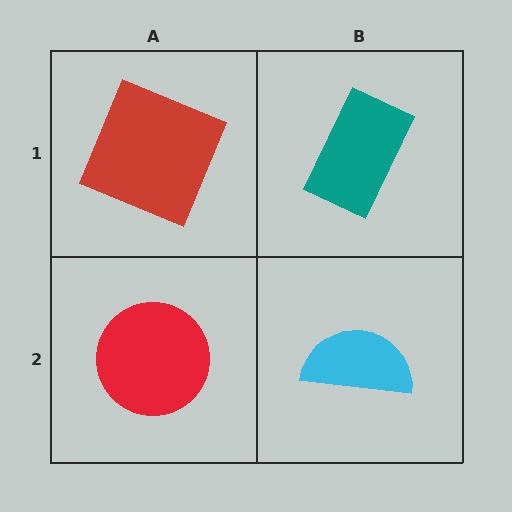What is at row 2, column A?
A red circle.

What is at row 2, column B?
A cyan semicircle.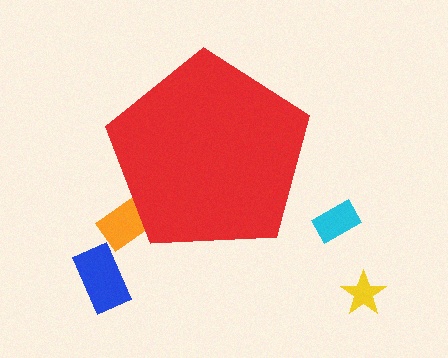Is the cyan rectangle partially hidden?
No, the cyan rectangle is fully visible.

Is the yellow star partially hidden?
No, the yellow star is fully visible.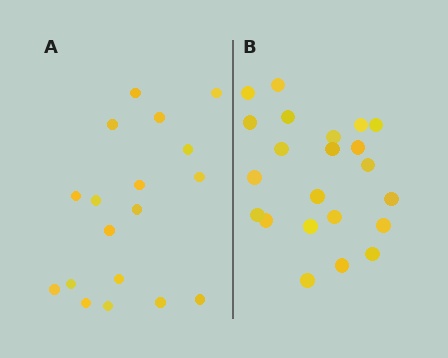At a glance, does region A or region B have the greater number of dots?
Region B (the right region) has more dots.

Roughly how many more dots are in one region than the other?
Region B has about 4 more dots than region A.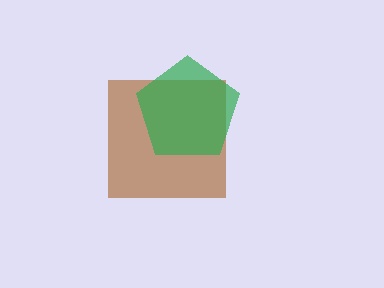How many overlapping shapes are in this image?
There are 2 overlapping shapes in the image.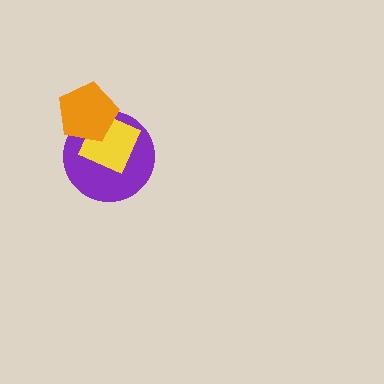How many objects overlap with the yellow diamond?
2 objects overlap with the yellow diamond.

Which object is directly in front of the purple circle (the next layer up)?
The yellow diamond is directly in front of the purple circle.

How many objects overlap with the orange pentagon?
2 objects overlap with the orange pentagon.